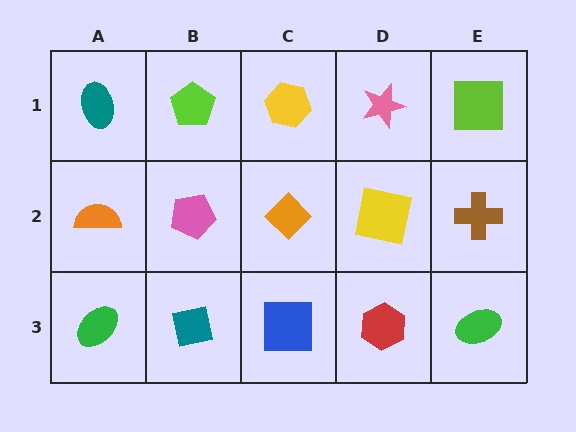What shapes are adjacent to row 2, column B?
A lime pentagon (row 1, column B), a teal square (row 3, column B), an orange semicircle (row 2, column A), an orange diamond (row 2, column C).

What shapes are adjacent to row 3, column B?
A pink pentagon (row 2, column B), a green ellipse (row 3, column A), a blue square (row 3, column C).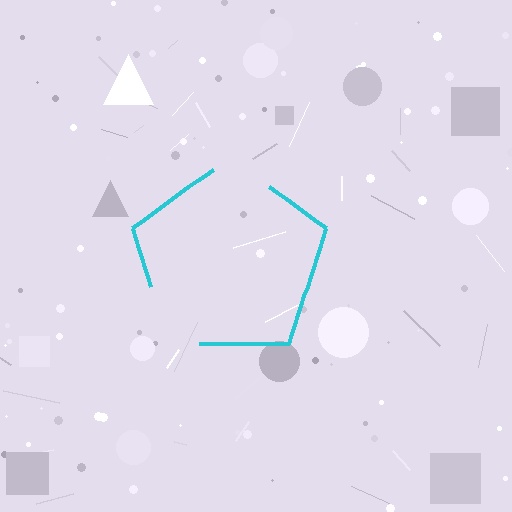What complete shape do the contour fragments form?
The contour fragments form a pentagon.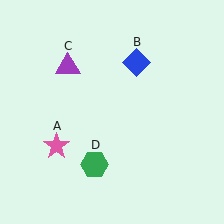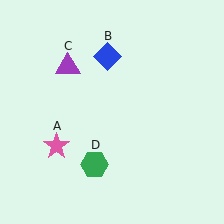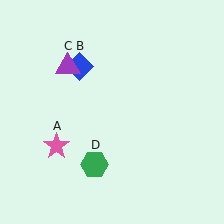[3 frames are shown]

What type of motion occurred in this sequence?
The blue diamond (object B) rotated counterclockwise around the center of the scene.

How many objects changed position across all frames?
1 object changed position: blue diamond (object B).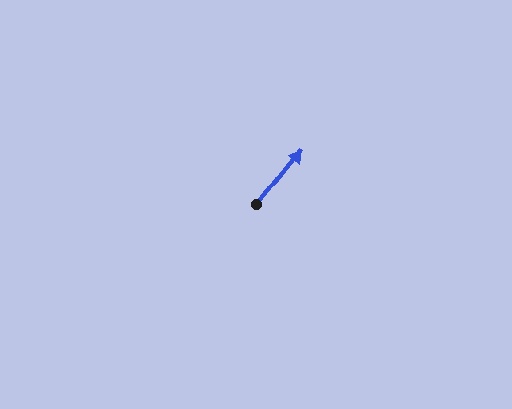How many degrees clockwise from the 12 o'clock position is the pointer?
Approximately 39 degrees.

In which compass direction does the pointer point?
Northeast.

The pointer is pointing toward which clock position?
Roughly 1 o'clock.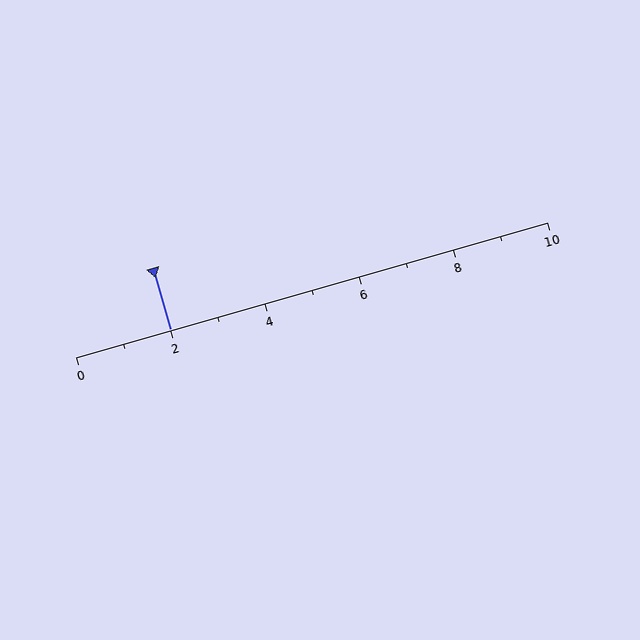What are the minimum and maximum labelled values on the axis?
The axis runs from 0 to 10.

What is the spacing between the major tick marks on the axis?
The major ticks are spaced 2 apart.